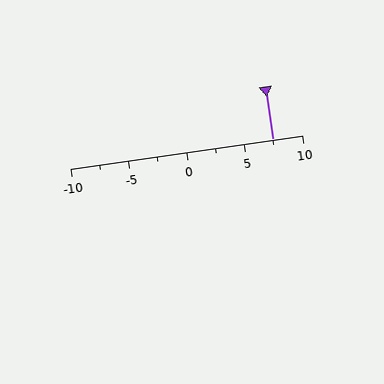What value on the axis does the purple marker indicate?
The marker indicates approximately 7.5.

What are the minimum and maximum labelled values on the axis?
The axis runs from -10 to 10.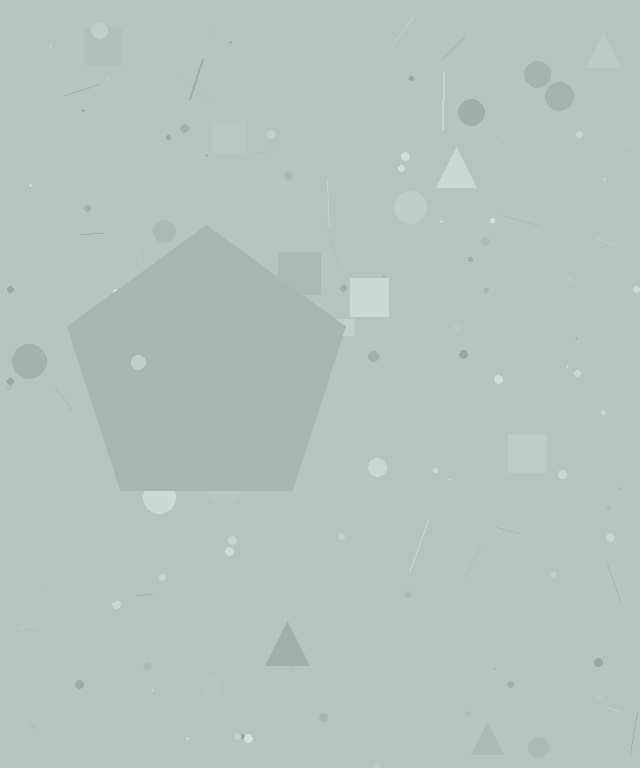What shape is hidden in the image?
A pentagon is hidden in the image.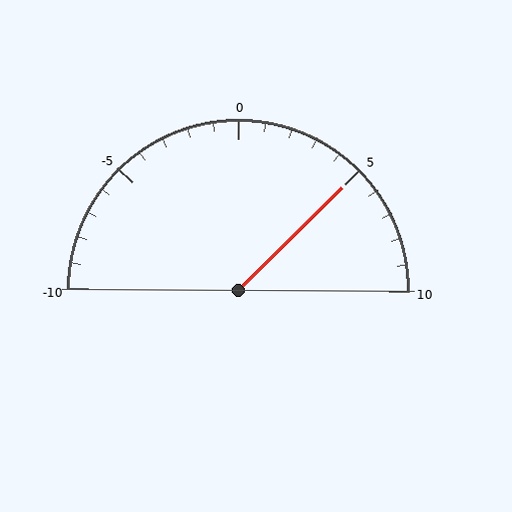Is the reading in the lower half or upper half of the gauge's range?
The reading is in the upper half of the range (-10 to 10).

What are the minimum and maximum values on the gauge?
The gauge ranges from -10 to 10.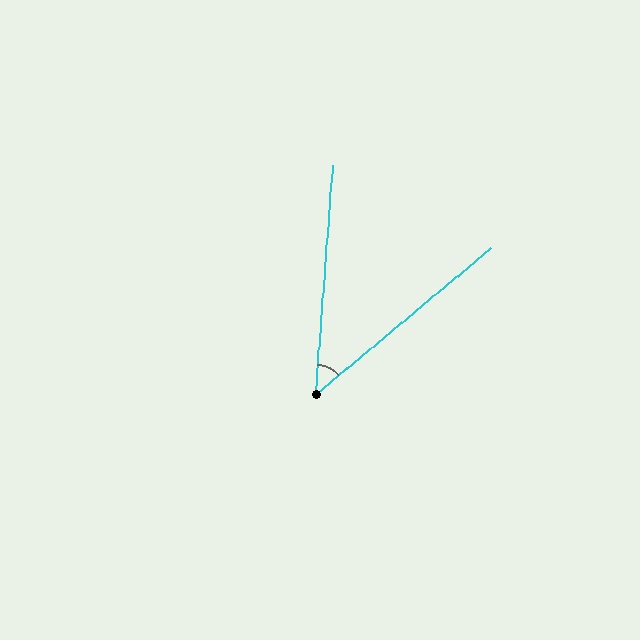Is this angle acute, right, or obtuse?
It is acute.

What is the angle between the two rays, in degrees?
Approximately 46 degrees.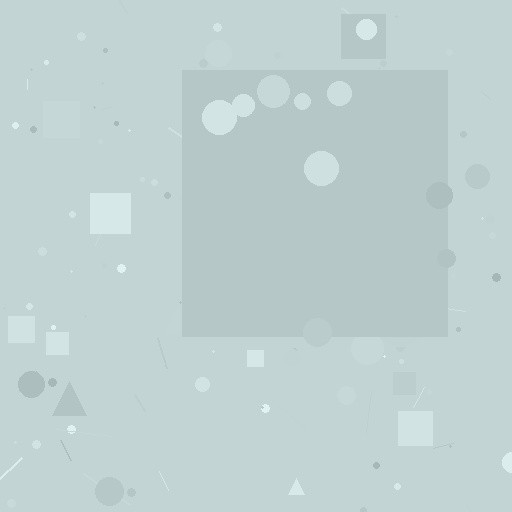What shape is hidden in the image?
A square is hidden in the image.